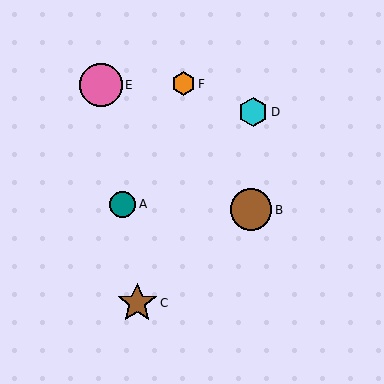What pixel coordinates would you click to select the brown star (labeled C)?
Click at (137, 303) to select the brown star C.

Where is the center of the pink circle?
The center of the pink circle is at (101, 85).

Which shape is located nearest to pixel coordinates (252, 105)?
The cyan hexagon (labeled D) at (253, 112) is nearest to that location.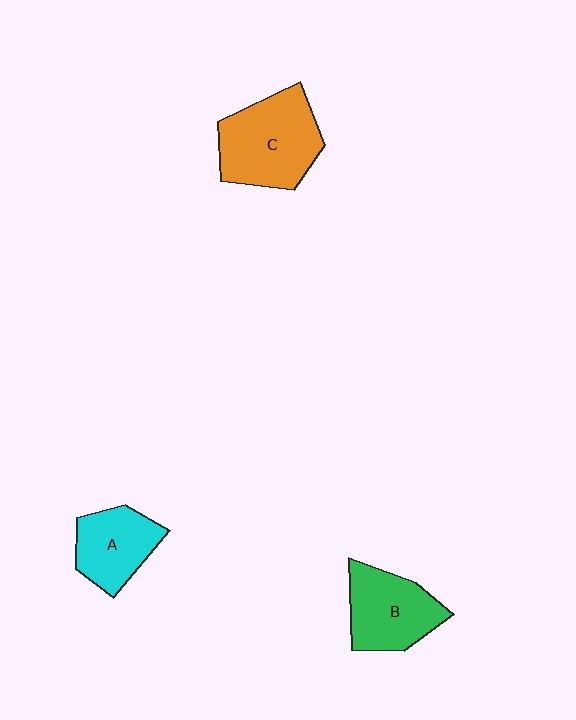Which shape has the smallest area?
Shape A (cyan).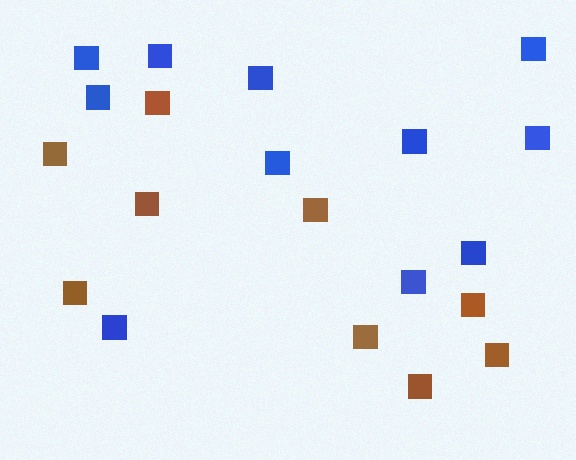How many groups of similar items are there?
There are 2 groups: one group of brown squares (9) and one group of blue squares (11).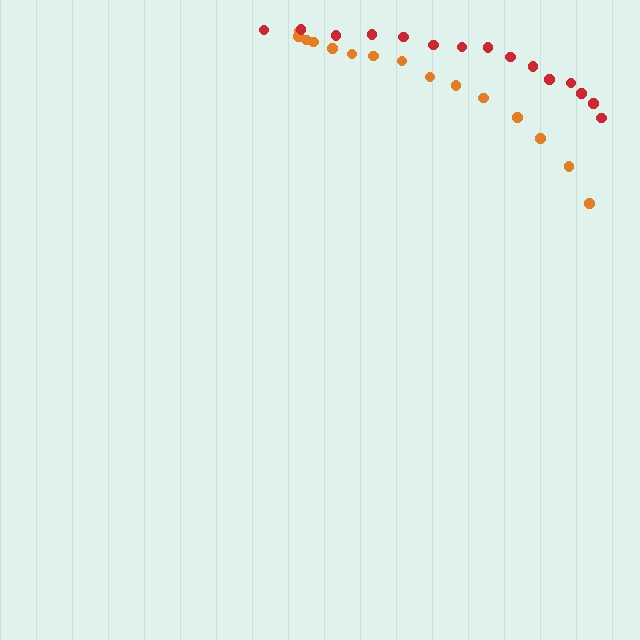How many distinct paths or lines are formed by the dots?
There are 2 distinct paths.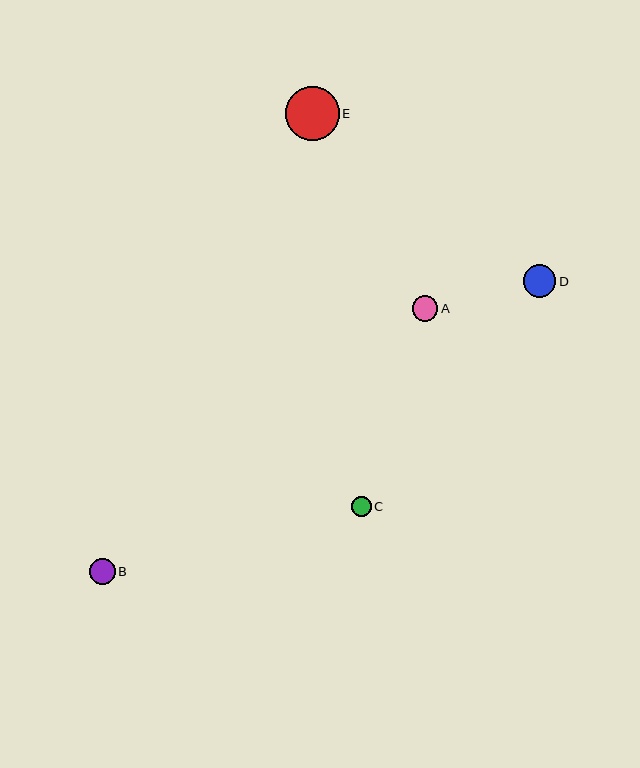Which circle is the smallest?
Circle C is the smallest with a size of approximately 20 pixels.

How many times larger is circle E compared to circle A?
Circle E is approximately 2.1 times the size of circle A.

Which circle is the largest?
Circle E is the largest with a size of approximately 54 pixels.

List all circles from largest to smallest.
From largest to smallest: E, D, B, A, C.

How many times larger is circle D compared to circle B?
Circle D is approximately 1.3 times the size of circle B.